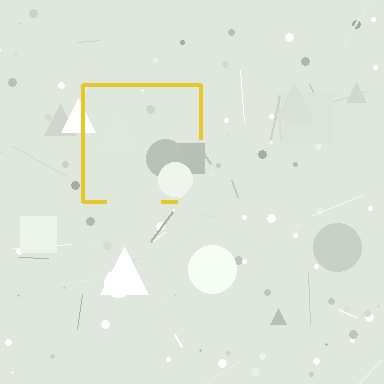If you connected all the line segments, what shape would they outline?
They would outline a square.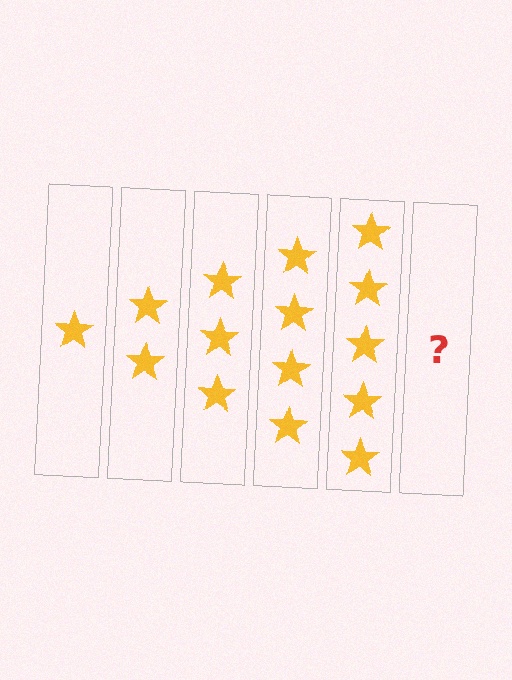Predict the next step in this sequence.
The next step is 6 stars.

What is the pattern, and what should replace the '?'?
The pattern is that each step adds one more star. The '?' should be 6 stars.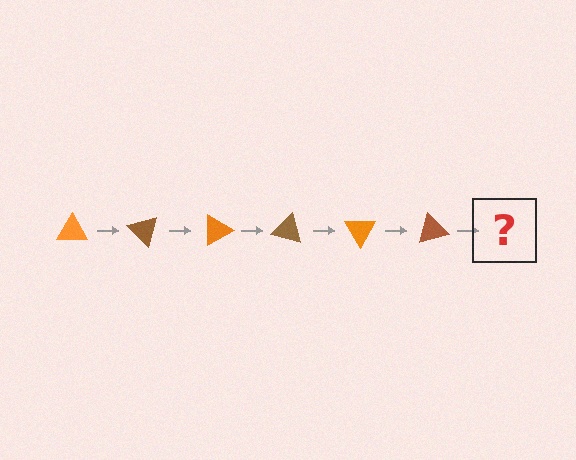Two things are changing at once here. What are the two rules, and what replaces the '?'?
The two rules are that it rotates 45 degrees each step and the color cycles through orange and brown. The '?' should be an orange triangle, rotated 270 degrees from the start.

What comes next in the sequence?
The next element should be an orange triangle, rotated 270 degrees from the start.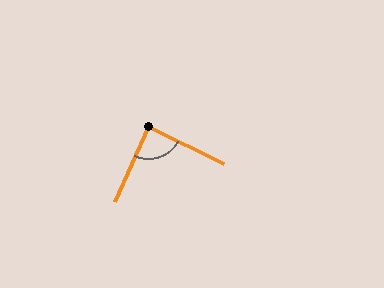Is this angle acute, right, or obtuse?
It is approximately a right angle.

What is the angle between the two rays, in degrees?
Approximately 88 degrees.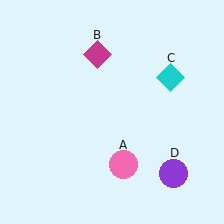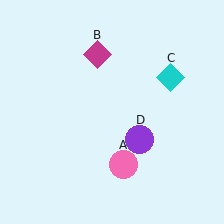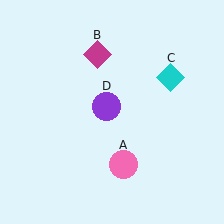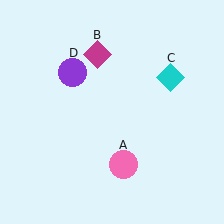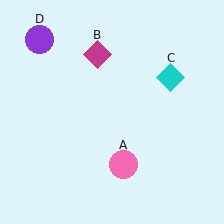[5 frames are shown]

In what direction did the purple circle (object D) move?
The purple circle (object D) moved up and to the left.